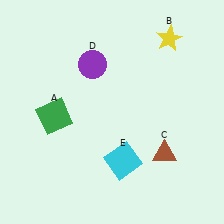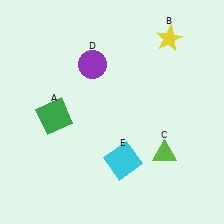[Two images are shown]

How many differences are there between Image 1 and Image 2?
There is 1 difference between the two images.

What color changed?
The triangle (C) changed from brown in Image 1 to lime in Image 2.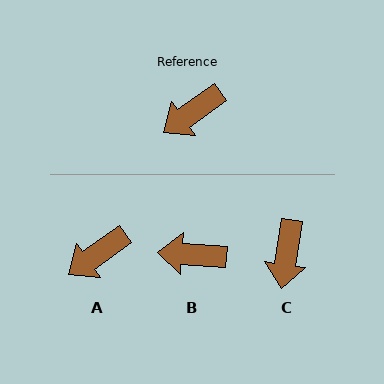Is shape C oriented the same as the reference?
No, it is off by about 46 degrees.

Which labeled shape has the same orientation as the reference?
A.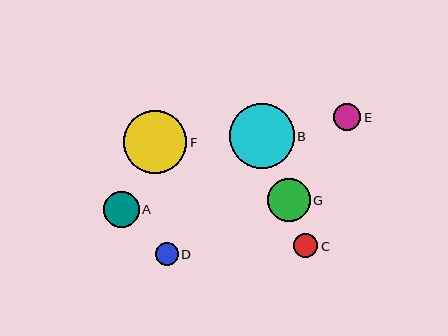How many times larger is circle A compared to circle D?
Circle A is approximately 1.6 times the size of circle D.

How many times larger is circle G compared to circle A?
Circle G is approximately 1.2 times the size of circle A.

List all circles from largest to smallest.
From largest to smallest: B, F, G, A, E, C, D.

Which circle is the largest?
Circle B is the largest with a size of approximately 65 pixels.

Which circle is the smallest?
Circle D is the smallest with a size of approximately 23 pixels.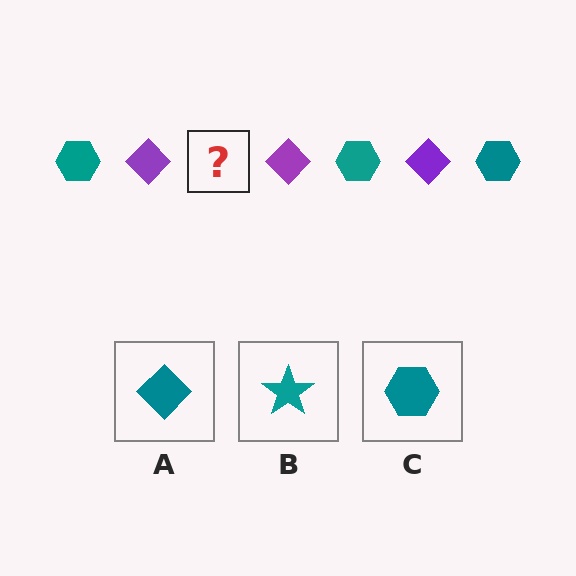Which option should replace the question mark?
Option C.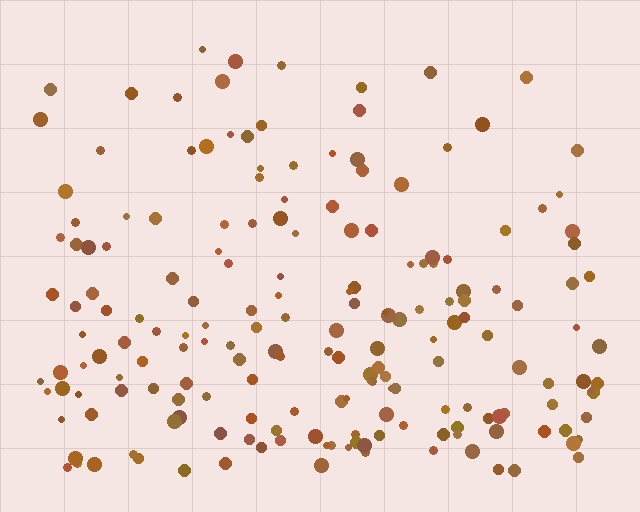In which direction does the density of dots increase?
From top to bottom, with the bottom side densest.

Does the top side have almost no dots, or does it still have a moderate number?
Still a moderate number, just noticeably fewer than the bottom.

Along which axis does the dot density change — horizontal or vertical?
Vertical.